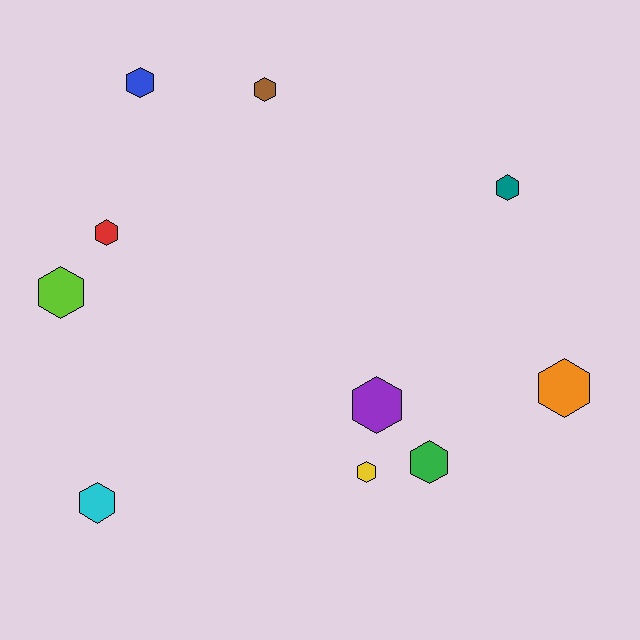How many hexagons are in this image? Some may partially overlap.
There are 10 hexagons.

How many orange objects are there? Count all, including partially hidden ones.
There is 1 orange object.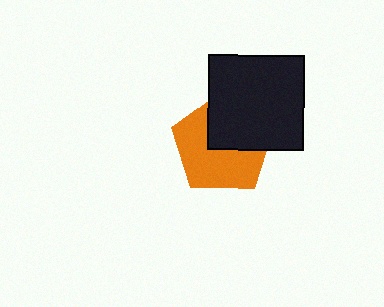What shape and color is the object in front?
The object in front is a black square.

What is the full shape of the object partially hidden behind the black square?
The partially hidden object is an orange pentagon.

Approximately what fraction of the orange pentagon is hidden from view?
Roughly 41% of the orange pentagon is hidden behind the black square.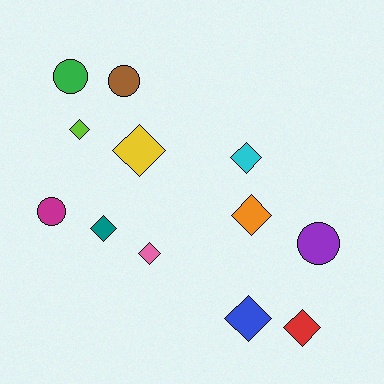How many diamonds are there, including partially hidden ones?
There are 8 diamonds.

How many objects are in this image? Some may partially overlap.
There are 12 objects.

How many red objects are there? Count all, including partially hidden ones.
There is 1 red object.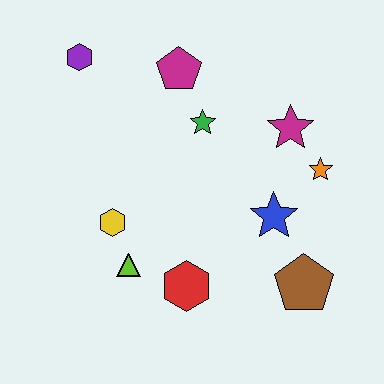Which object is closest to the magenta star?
The orange star is closest to the magenta star.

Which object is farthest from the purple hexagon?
The brown pentagon is farthest from the purple hexagon.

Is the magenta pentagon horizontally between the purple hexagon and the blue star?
Yes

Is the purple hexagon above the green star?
Yes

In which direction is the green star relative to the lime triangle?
The green star is above the lime triangle.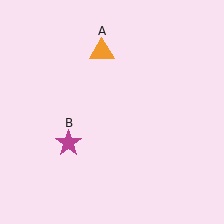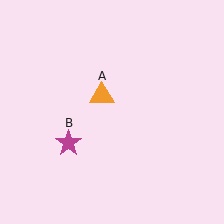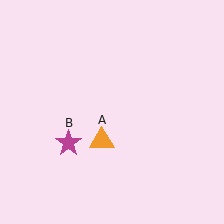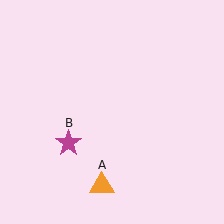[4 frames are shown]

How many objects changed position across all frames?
1 object changed position: orange triangle (object A).